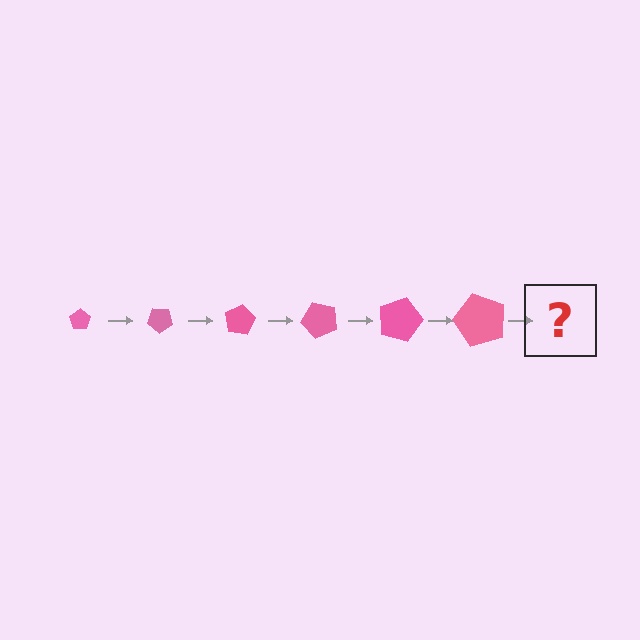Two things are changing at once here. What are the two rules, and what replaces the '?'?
The two rules are that the pentagon grows larger each step and it rotates 40 degrees each step. The '?' should be a pentagon, larger than the previous one and rotated 240 degrees from the start.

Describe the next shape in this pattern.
It should be a pentagon, larger than the previous one and rotated 240 degrees from the start.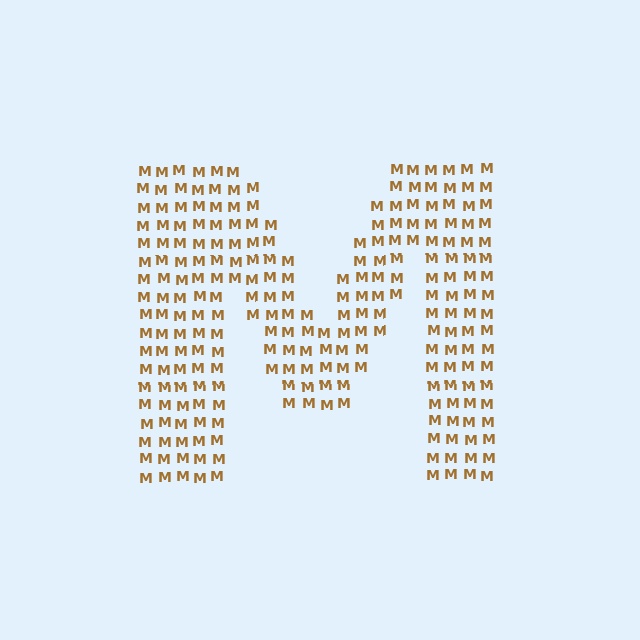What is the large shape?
The large shape is the letter M.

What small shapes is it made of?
It is made of small letter M's.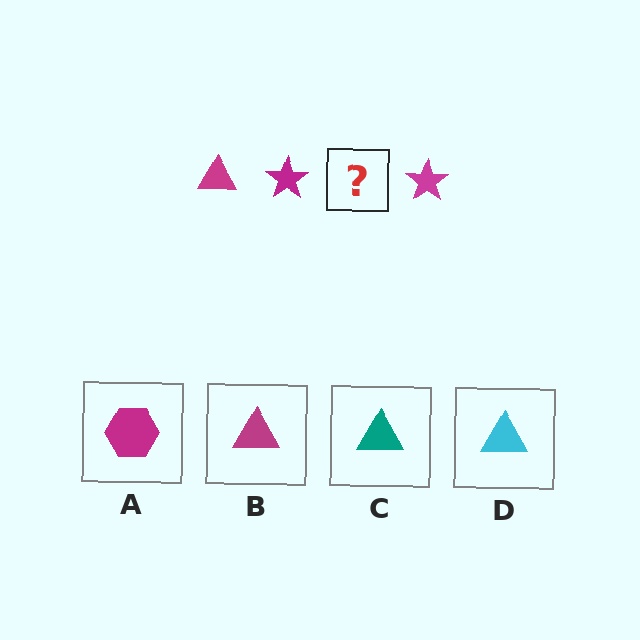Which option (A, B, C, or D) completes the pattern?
B.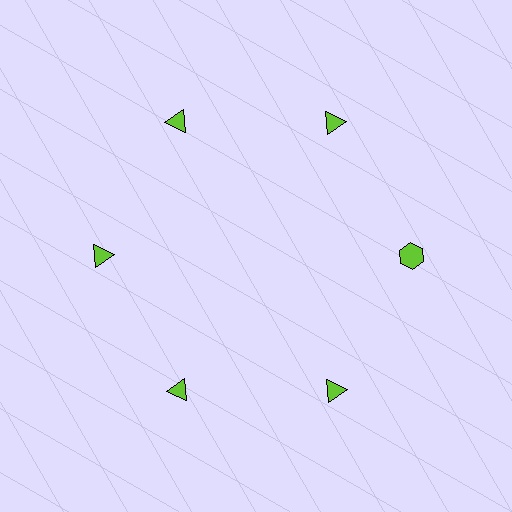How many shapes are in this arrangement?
There are 6 shapes arranged in a ring pattern.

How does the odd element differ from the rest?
It has a different shape: hexagon instead of triangle.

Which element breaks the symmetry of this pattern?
The lime hexagon at roughly the 3 o'clock position breaks the symmetry. All other shapes are lime triangles.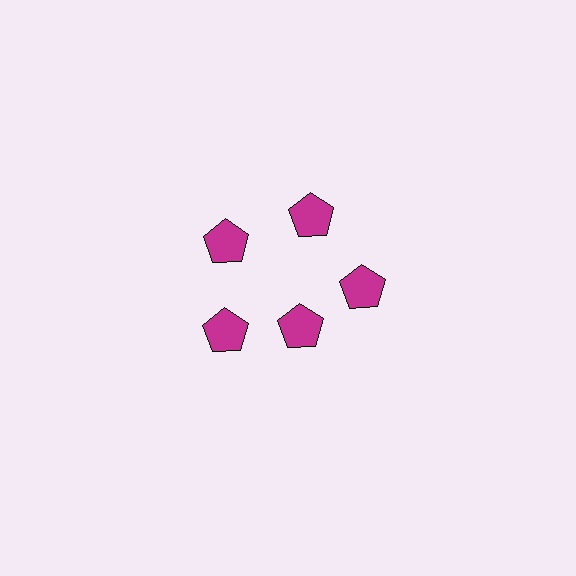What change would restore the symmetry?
The symmetry would be restored by moving it outward, back onto the ring so that all 5 pentagons sit at equal angles and equal distance from the center.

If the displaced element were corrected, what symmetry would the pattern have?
It would have 5-fold rotational symmetry — the pattern would map onto itself every 72 degrees.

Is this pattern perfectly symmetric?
No. The 5 magenta pentagons are arranged in a ring, but one element near the 5 o'clock position is pulled inward toward the center, breaking the 5-fold rotational symmetry.